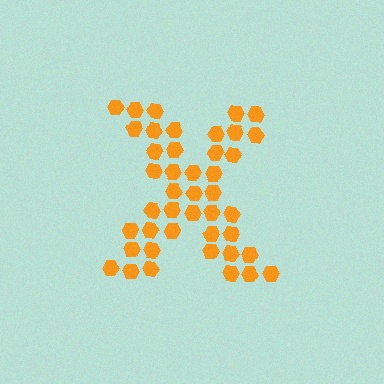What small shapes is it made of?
It is made of small hexagons.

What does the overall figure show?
The overall figure shows the letter X.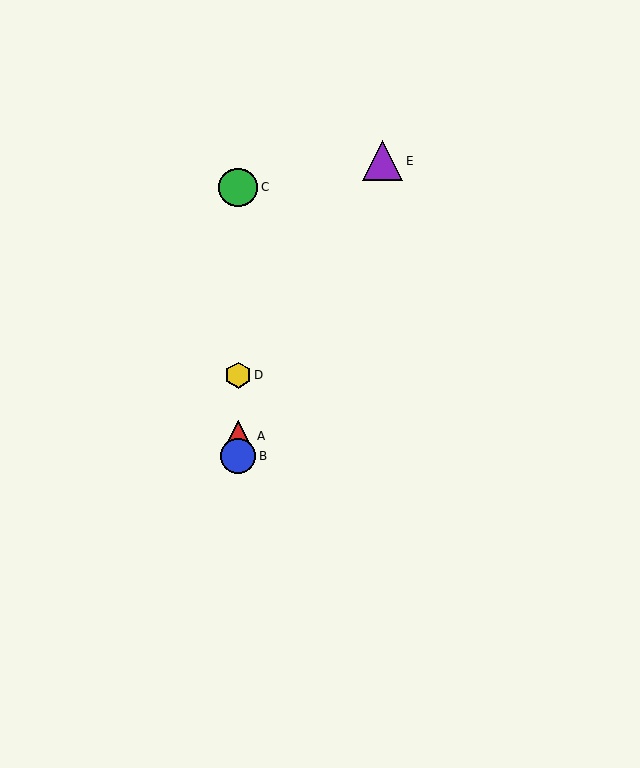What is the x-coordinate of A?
Object A is at x≈238.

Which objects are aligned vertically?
Objects A, B, C, D are aligned vertically.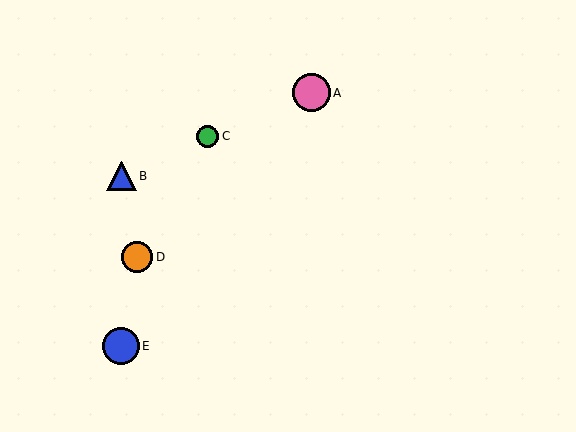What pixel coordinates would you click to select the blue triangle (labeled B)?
Click at (122, 176) to select the blue triangle B.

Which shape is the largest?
The pink circle (labeled A) is the largest.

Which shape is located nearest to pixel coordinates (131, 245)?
The orange circle (labeled D) at (137, 257) is nearest to that location.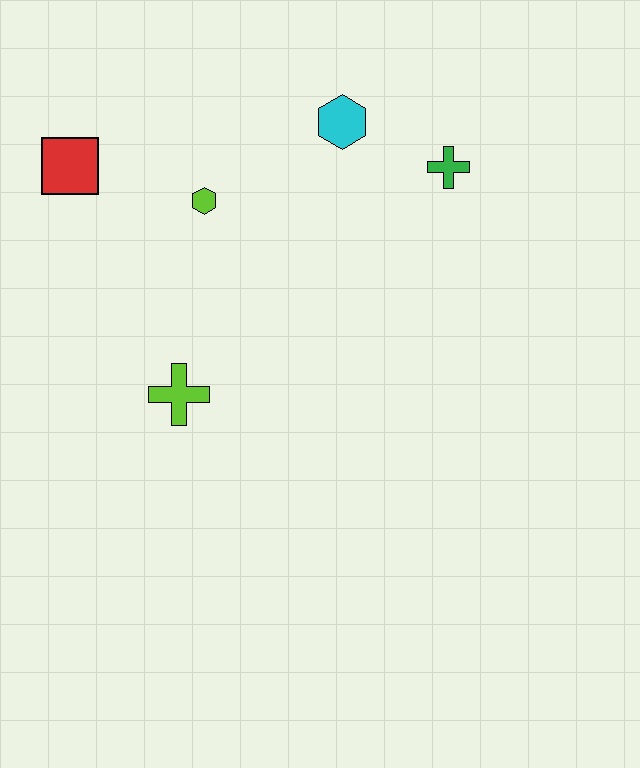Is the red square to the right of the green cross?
No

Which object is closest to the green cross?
The cyan hexagon is closest to the green cross.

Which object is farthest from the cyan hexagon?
The lime cross is farthest from the cyan hexagon.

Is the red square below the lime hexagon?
No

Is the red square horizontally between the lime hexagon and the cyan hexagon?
No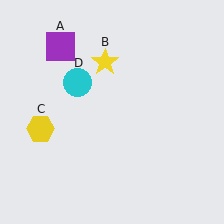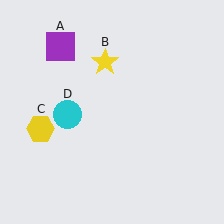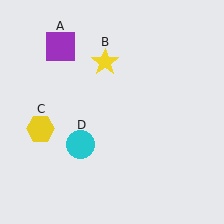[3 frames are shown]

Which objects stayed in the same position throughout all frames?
Purple square (object A) and yellow star (object B) and yellow hexagon (object C) remained stationary.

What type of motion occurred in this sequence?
The cyan circle (object D) rotated counterclockwise around the center of the scene.